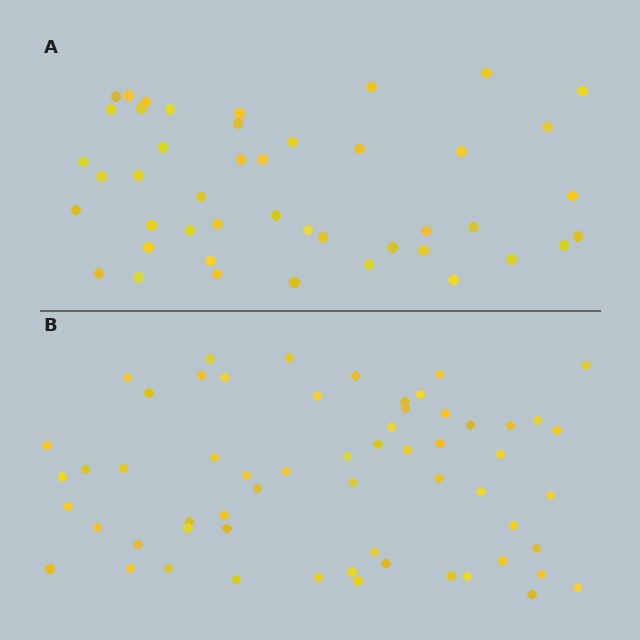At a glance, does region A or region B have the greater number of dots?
Region B (the bottom region) has more dots.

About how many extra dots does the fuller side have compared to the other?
Region B has approximately 15 more dots than region A.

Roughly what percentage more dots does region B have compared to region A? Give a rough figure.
About 35% more.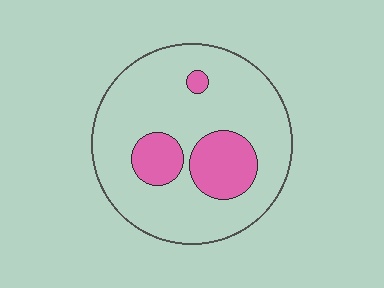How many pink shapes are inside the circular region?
3.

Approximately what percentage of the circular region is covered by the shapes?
Approximately 20%.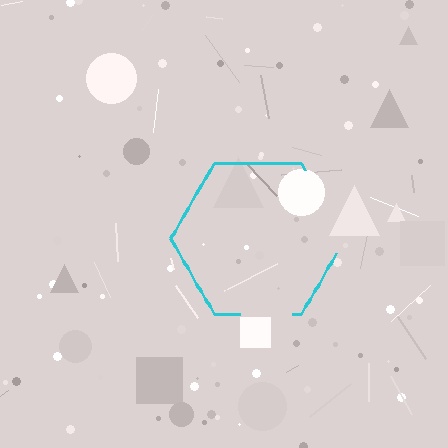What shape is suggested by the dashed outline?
The dashed outline suggests a hexagon.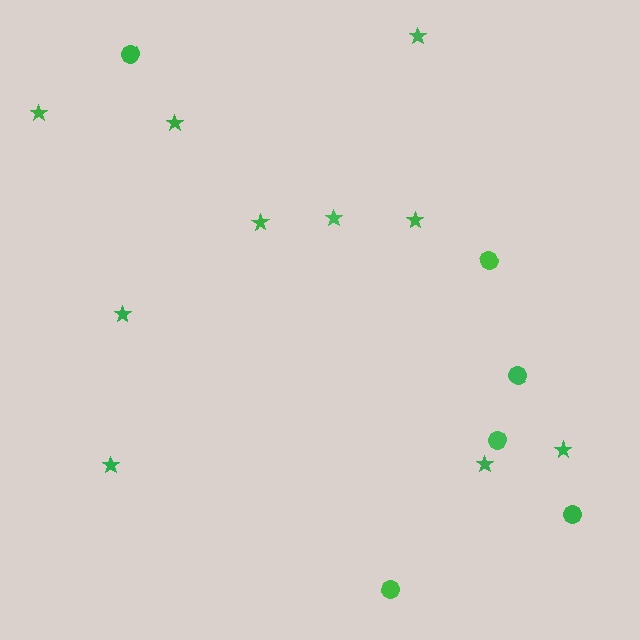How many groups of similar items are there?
There are 2 groups: one group of stars (10) and one group of circles (6).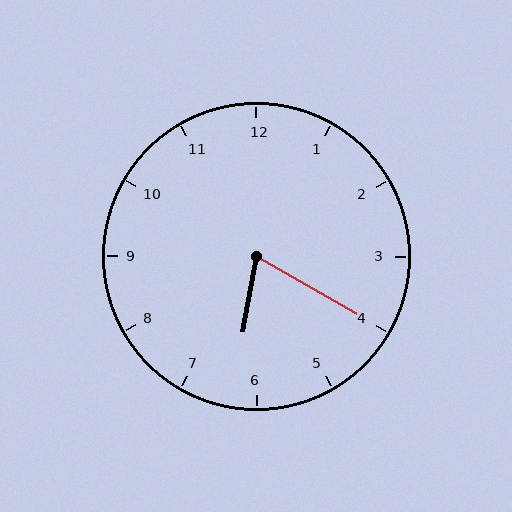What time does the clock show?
6:20.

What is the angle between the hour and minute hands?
Approximately 70 degrees.